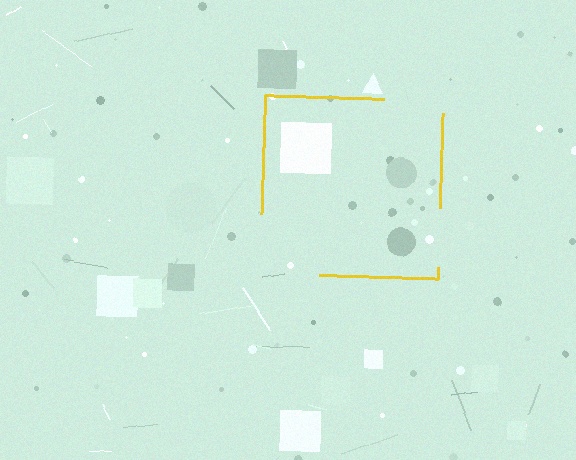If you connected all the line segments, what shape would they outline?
They would outline a square.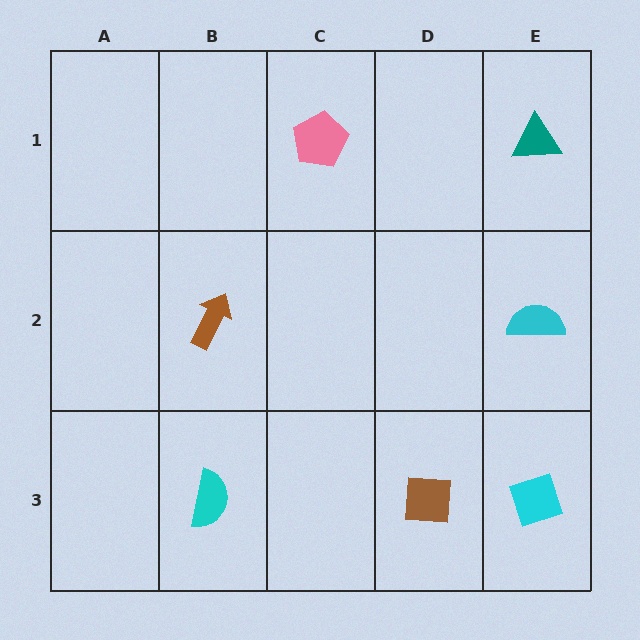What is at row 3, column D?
A brown square.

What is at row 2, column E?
A cyan semicircle.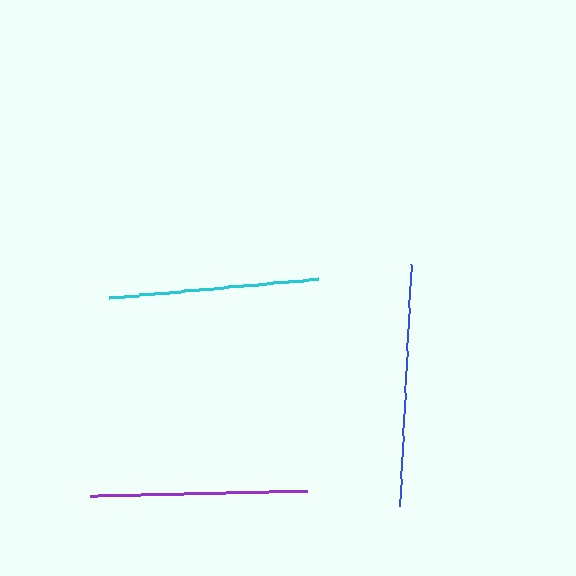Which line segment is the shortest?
The cyan line is the shortest at approximately 210 pixels.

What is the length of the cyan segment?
The cyan segment is approximately 210 pixels long.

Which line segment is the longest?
The blue line is the longest at approximately 242 pixels.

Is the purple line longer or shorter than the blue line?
The blue line is longer than the purple line.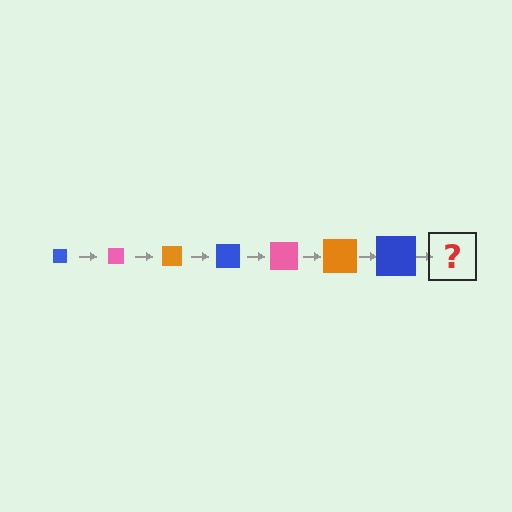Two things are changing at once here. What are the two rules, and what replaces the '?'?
The two rules are that the square grows larger each step and the color cycles through blue, pink, and orange. The '?' should be a pink square, larger than the previous one.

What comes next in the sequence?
The next element should be a pink square, larger than the previous one.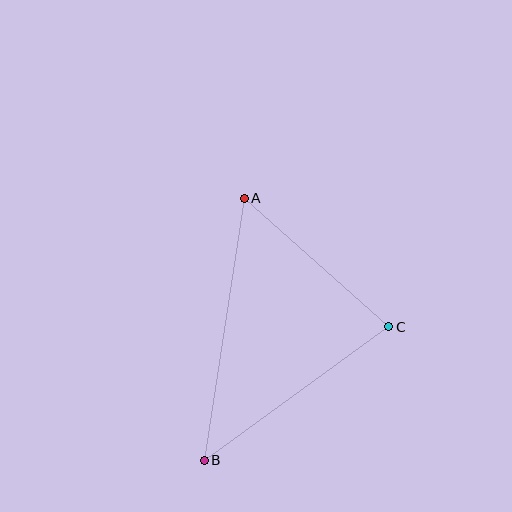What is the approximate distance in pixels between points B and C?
The distance between B and C is approximately 228 pixels.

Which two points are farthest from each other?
Points A and B are farthest from each other.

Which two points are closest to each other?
Points A and C are closest to each other.